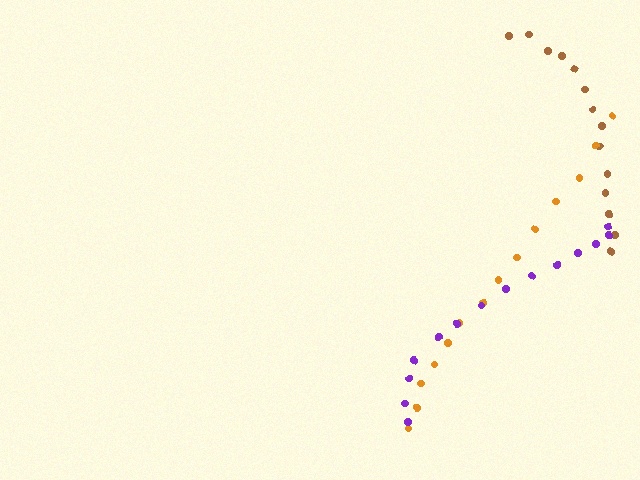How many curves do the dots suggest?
There are 3 distinct paths.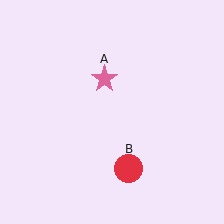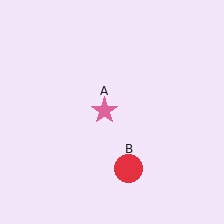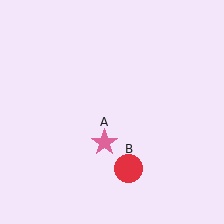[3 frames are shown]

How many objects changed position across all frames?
1 object changed position: pink star (object A).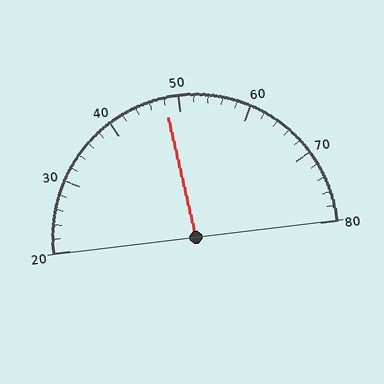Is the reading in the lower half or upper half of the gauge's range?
The reading is in the lower half of the range (20 to 80).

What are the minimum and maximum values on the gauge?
The gauge ranges from 20 to 80.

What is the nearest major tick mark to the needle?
The nearest major tick mark is 50.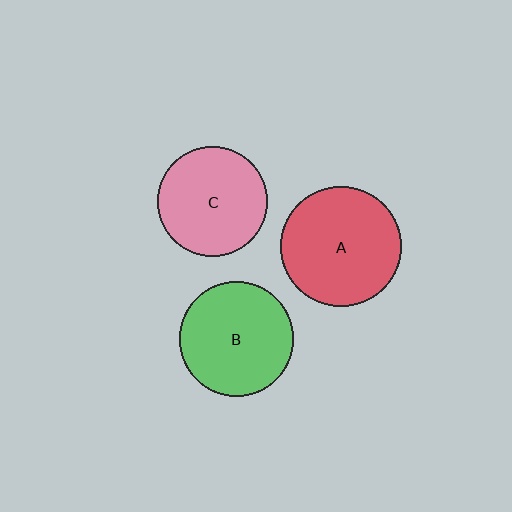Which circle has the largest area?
Circle A (red).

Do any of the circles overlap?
No, none of the circles overlap.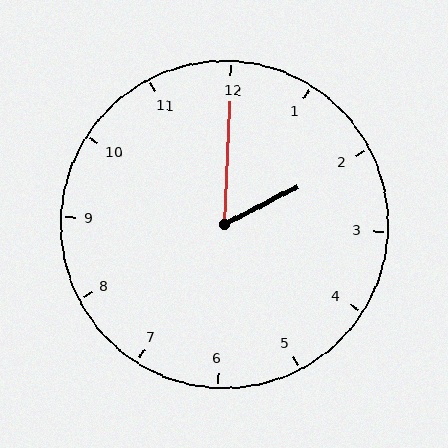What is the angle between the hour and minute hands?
Approximately 60 degrees.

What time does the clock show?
2:00.